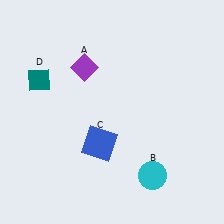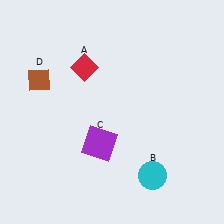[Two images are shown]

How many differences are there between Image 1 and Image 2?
There are 3 differences between the two images.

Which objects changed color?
A changed from purple to red. C changed from blue to purple. D changed from teal to brown.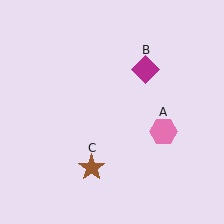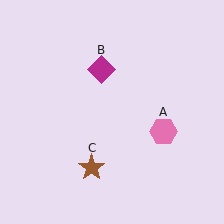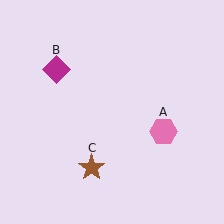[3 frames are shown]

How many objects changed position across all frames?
1 object changed position: magenta diamond (object B).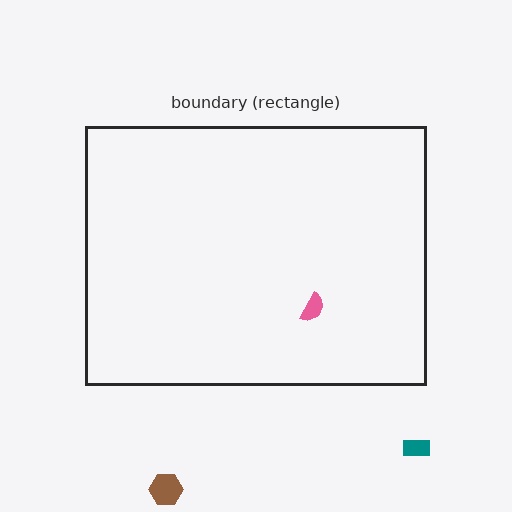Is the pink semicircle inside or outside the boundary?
Inside.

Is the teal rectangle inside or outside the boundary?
Outside.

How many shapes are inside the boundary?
1 inside, 2 outside.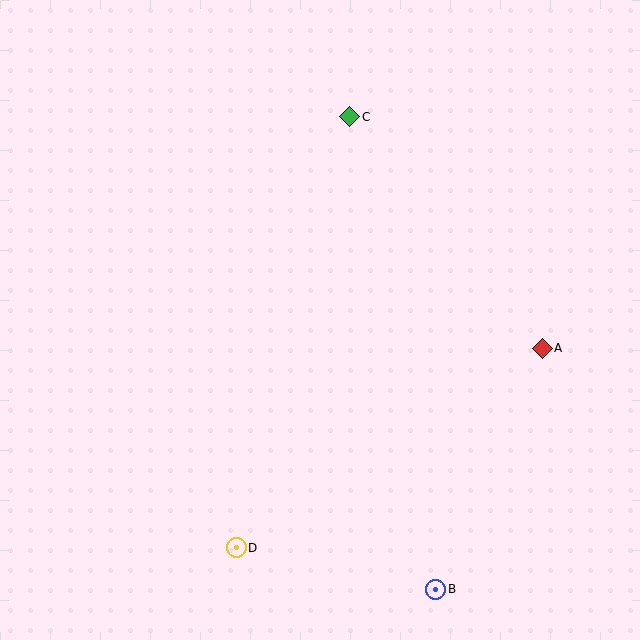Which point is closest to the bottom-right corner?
Point B is closest to the bottom-right corner.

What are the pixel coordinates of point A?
Point A is at (542, 348).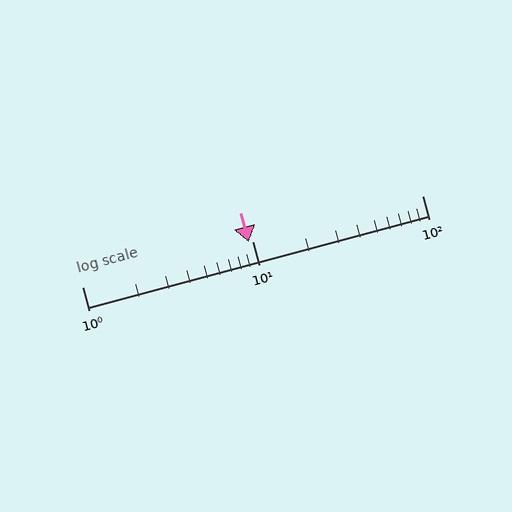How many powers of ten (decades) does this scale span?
The scale spans 2 decades, from 1 to 100.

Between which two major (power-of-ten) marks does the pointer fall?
The pointer is between 1 and 10.